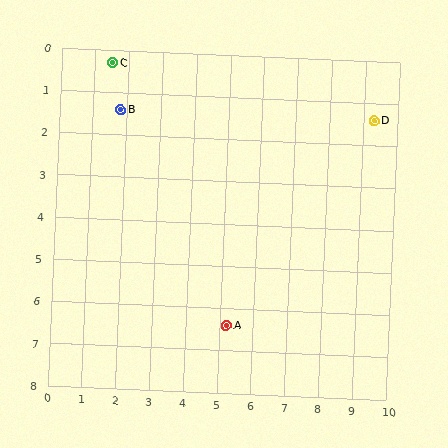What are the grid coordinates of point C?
Point C is at approximately (1.5, 0.3).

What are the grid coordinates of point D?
Point D is at approximately (9.3, 1.4).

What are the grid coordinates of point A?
Point A is at approximately (5.2, 6.4).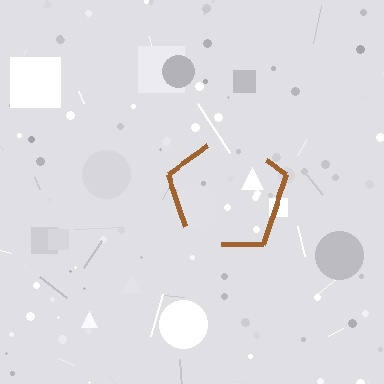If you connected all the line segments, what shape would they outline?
They would outline a pentagon.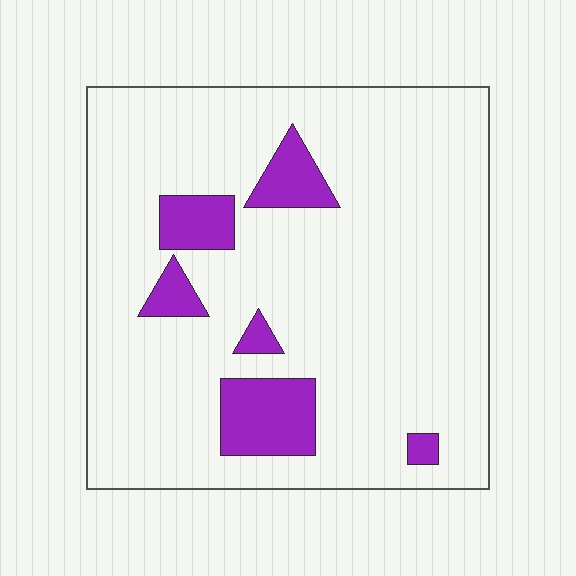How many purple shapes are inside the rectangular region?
6.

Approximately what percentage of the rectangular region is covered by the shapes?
Approximately 15%.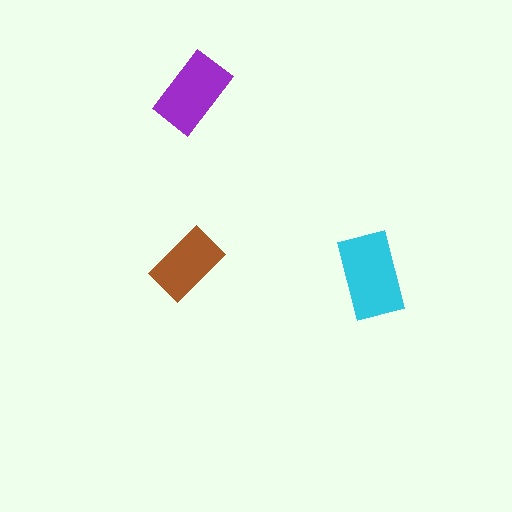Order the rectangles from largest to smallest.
the cyan one, the purple one, the brown one.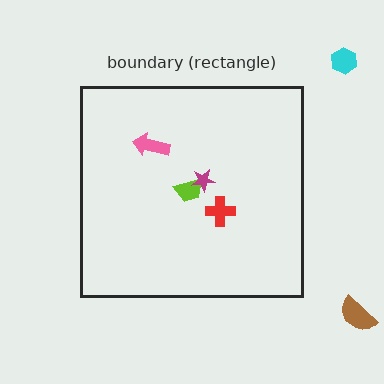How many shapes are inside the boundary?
4 inside, 2 outside.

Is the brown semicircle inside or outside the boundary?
Outside.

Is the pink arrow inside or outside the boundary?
Inside.